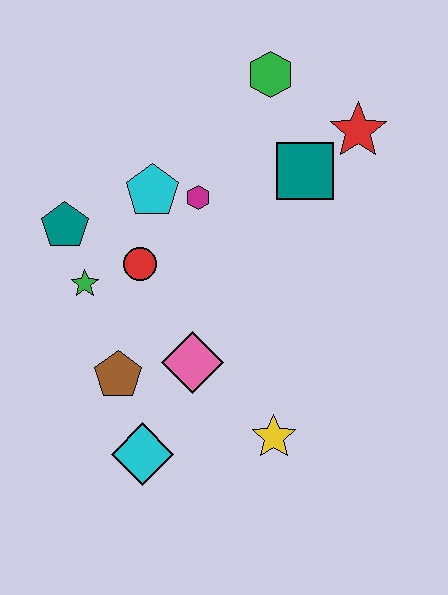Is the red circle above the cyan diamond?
Yes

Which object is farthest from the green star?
The red star is farthest from the green star.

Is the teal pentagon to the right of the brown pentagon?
No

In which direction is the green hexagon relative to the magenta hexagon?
The green hexagon is above the magenta hexagon.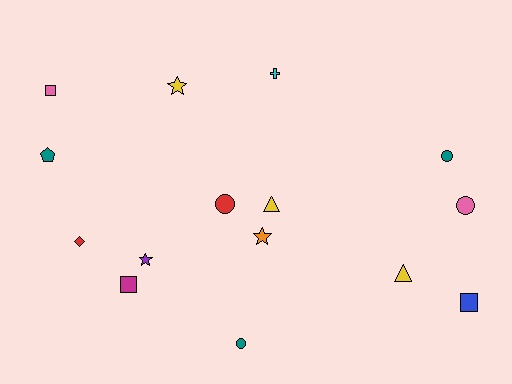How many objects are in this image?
There are 15 objects.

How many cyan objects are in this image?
There is 1 cyan object.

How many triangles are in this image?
There are 2 triangles.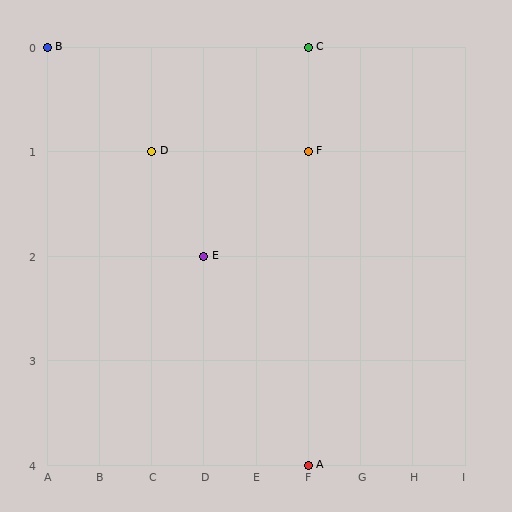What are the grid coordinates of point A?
Point A is at grid coordinates (F, 4).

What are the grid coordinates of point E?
Point E is at grid coordinates (D, 2).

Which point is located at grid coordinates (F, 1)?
Point F is at (F, 1).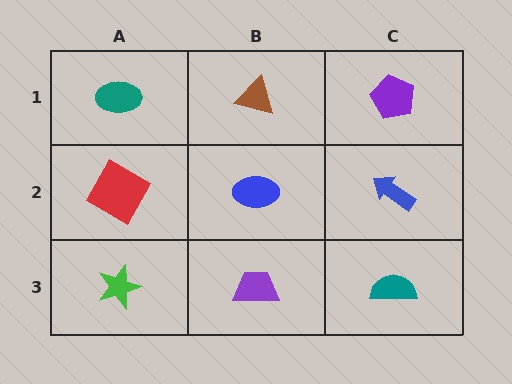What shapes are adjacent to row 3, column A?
A red square (row 2, column A), a purple trapezoid (row 3, column B).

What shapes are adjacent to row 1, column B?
A blue ellipse (row 2, column B), a teal ellipse (row 1, column A), a purple pentagon (row 1, column C).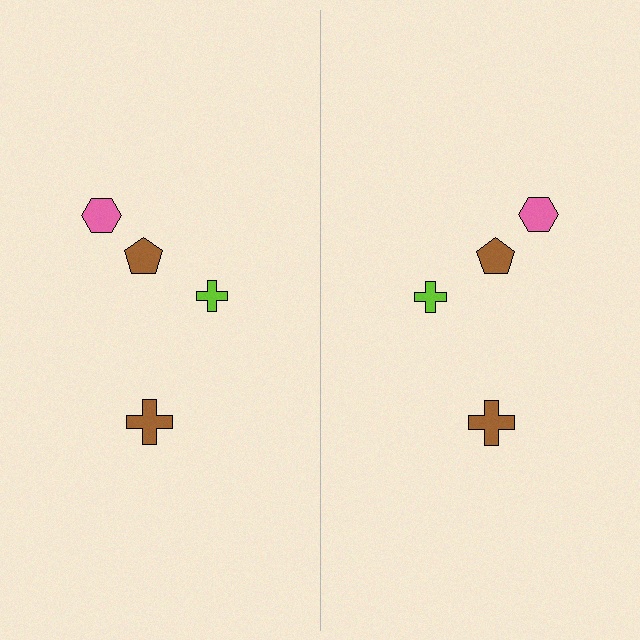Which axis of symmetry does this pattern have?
The pattern has a vertical axis of symmetry running through the center of the image.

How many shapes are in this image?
There are 8 shapes in this image.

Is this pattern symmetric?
Yes, this pattern has bilateral (reflection) symmetry.